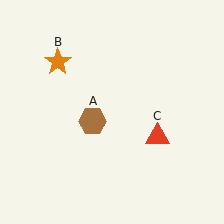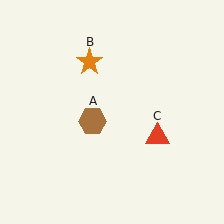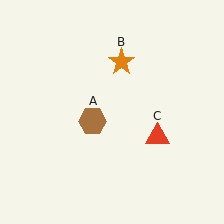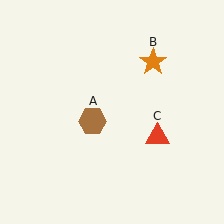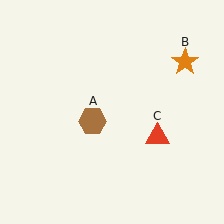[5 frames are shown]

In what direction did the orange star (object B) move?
The orange star (object B) moved right.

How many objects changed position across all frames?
1 object changed position: orange star (object B).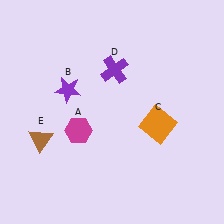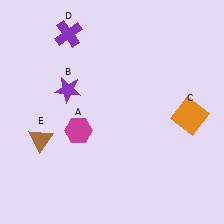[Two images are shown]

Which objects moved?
The objects that moved are: the orange square (C), the purple cross (D).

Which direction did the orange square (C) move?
The orange square (C) moved right.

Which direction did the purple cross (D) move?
The purple cross (D) moved left.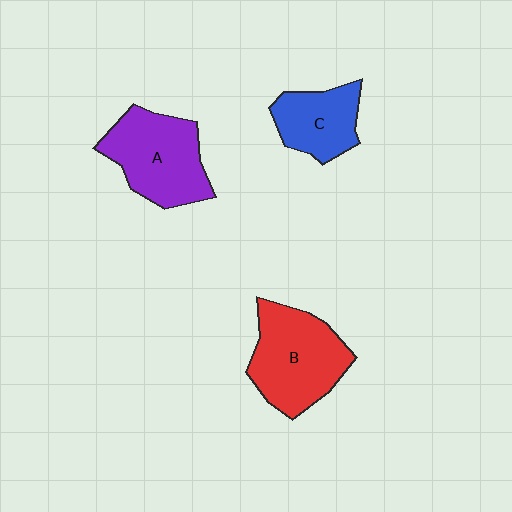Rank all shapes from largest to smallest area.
From largest to smallest: B (red), A (purple), C (blue).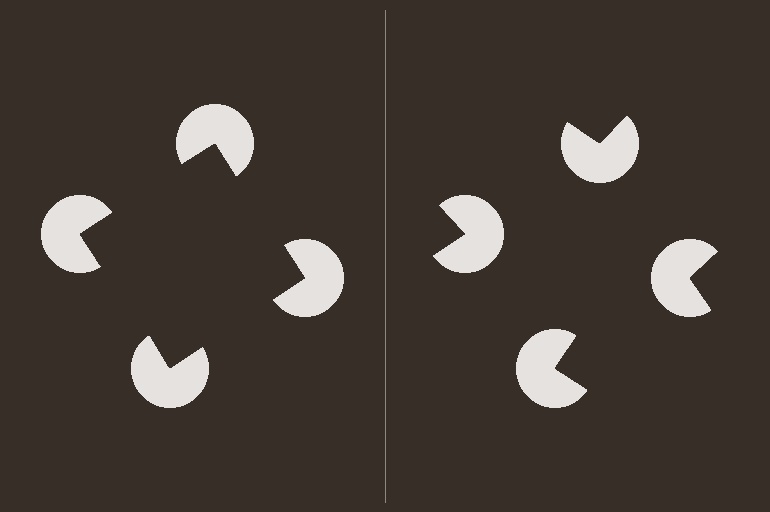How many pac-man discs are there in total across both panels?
8 — 4 on each side.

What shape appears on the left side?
An illusory square.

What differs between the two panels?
The pac-man discs are positioned identically on both sides; only the wedge orientations differ. On the left they align to a square; on the right they are misaligned.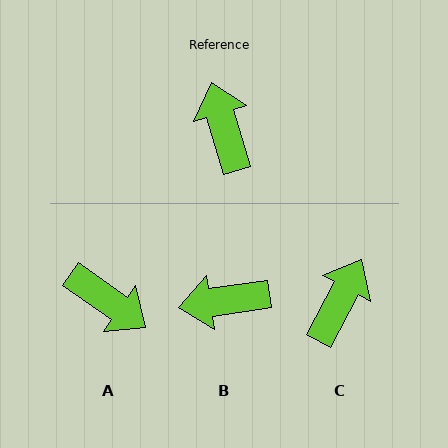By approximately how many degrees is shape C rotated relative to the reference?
Approximately 44 degrees clockwise.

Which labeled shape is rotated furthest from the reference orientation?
A, about 141 degrees away.